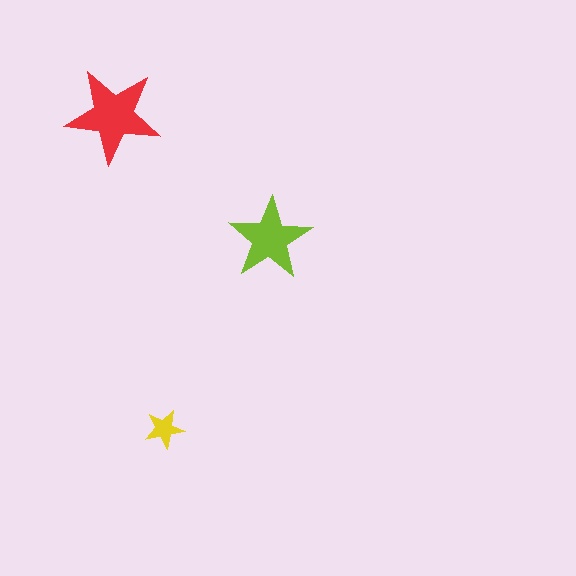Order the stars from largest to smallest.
the red one, the lime one, the yellow one.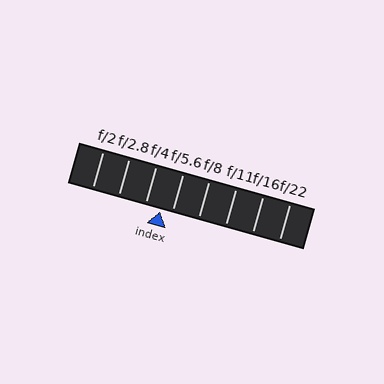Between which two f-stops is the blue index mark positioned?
The index mark is between f/4 and f/5.6.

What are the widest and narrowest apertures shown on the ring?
The widest aperture shown is f/2 and the narrowest is f/22.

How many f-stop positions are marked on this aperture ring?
There are 8 f-stop positions marked.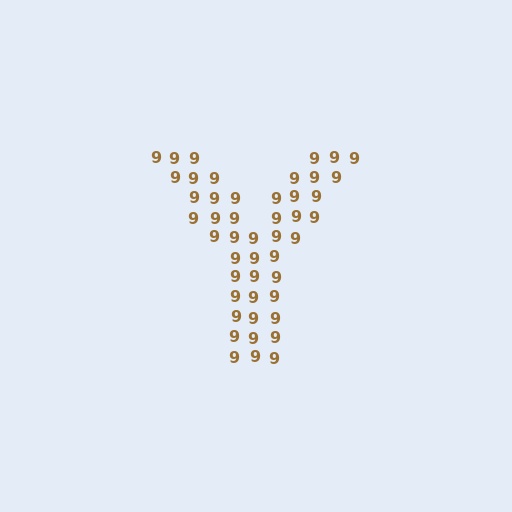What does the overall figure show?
The overall figure shows the letter Y.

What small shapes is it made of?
It is made of small digit 9's.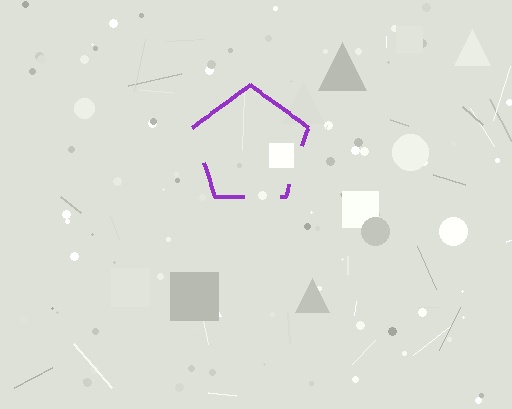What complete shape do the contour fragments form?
The contour fragments form a pentagon.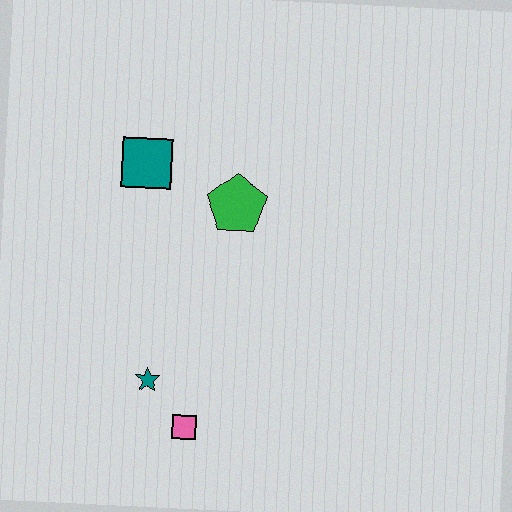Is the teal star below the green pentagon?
Yes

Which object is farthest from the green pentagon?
The pink square is farthest from the green pentagon.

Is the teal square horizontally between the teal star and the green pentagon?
No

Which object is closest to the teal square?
The green pentagon is closest to the teal square.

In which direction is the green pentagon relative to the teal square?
The green pentagon is to the right of the teal square.